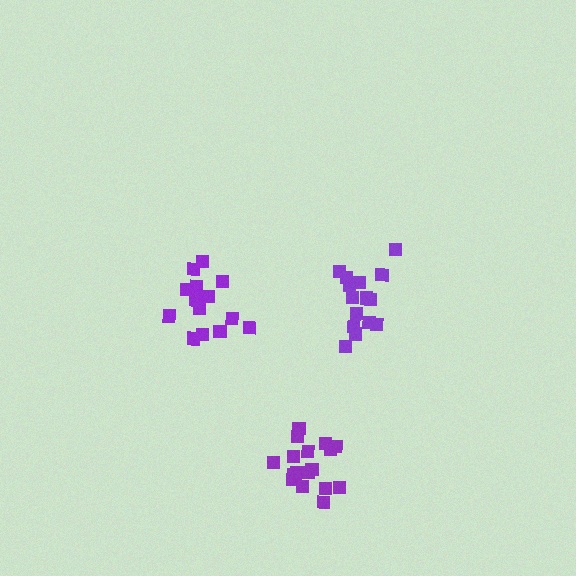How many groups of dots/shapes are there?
There are 3 groups.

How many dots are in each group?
Group 1: 15 dots, Group 2: 19 dots, Group 3: 14 dots (48 total).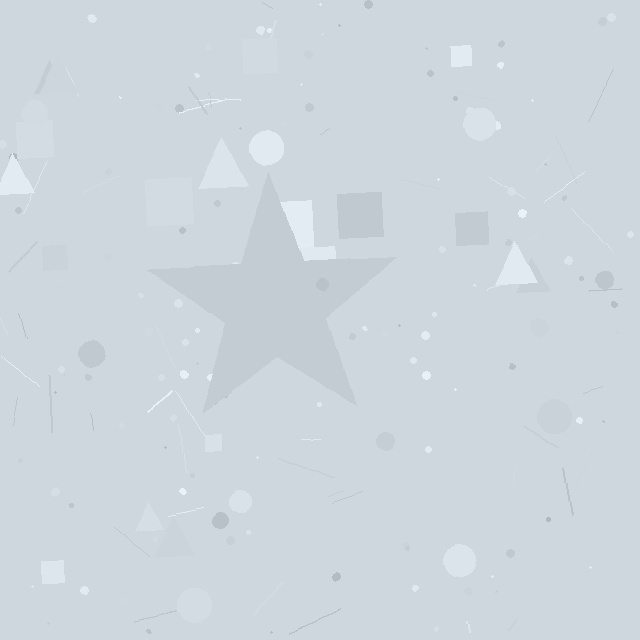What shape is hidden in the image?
A star is hidden in the image.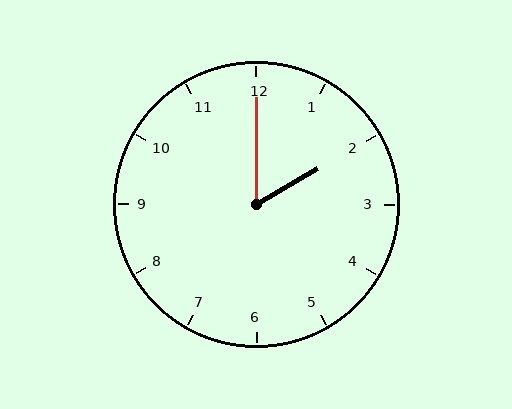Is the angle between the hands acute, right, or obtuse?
It is acute.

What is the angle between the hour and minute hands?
Approximately 60 degrees.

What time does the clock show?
2:00.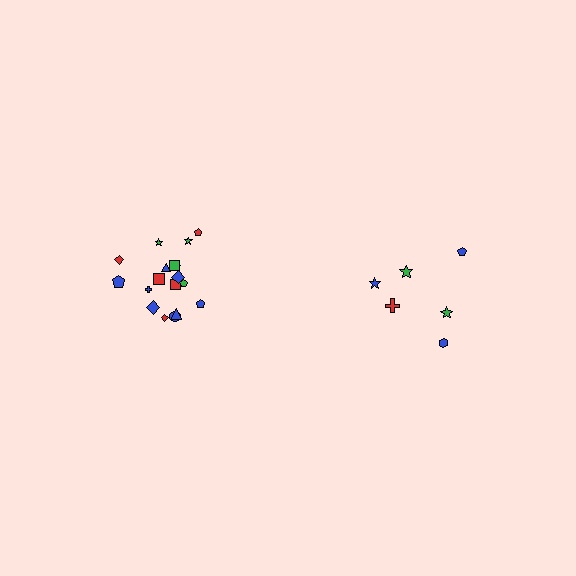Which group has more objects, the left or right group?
The left group.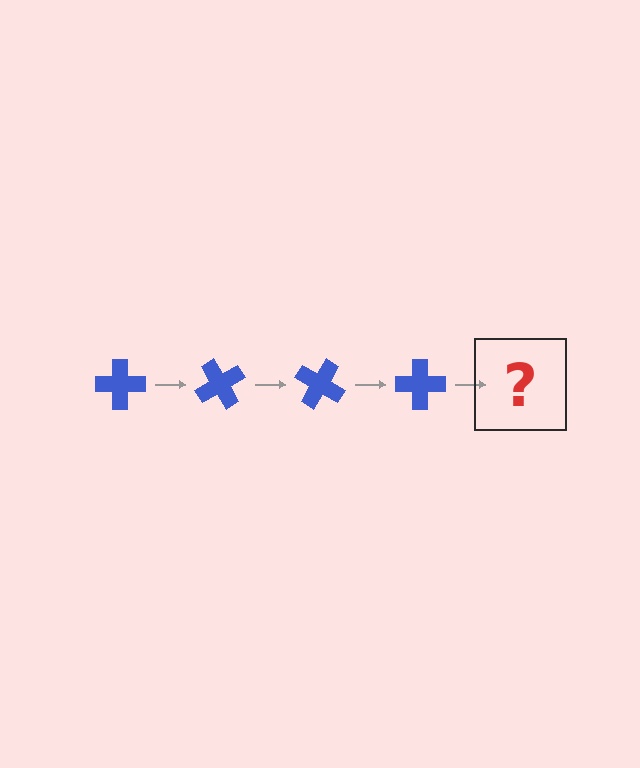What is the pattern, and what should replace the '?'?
The pattern is that the cross rotates 60 degrees each step. The '?' should be a blue cross rotated 240 degrees.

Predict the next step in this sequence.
The next step is a blue cross rotated 240 degrees.